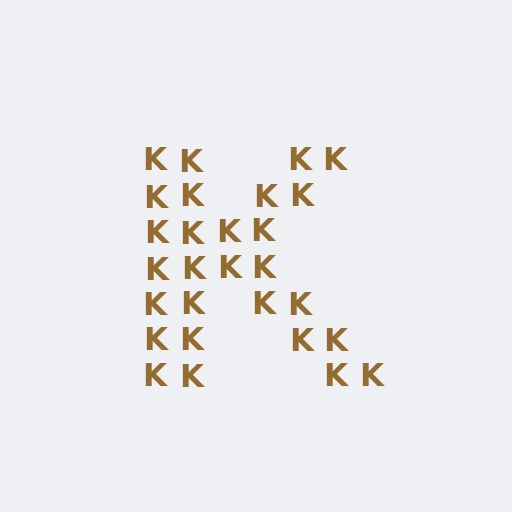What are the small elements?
The small elements are letter K's.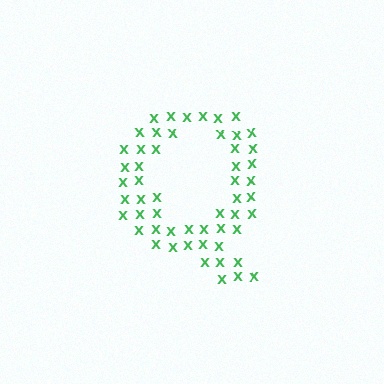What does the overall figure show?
The overall figure shows the letter Q.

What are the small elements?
The small elements are letter X's.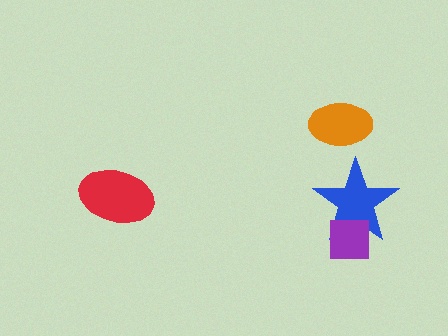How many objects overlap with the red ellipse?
0 objects overlap with the red ellipse.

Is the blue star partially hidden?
Yes, it is partially covered by another shape.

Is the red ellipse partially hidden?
No, no other shape covers it.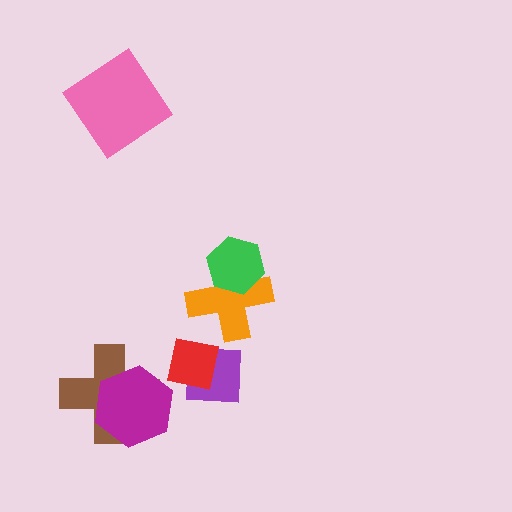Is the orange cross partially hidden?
Yes, it is partially covered by another shape.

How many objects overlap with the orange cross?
1 object overlaps with the orange cross.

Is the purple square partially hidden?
Yes, it is partially covered by another shape.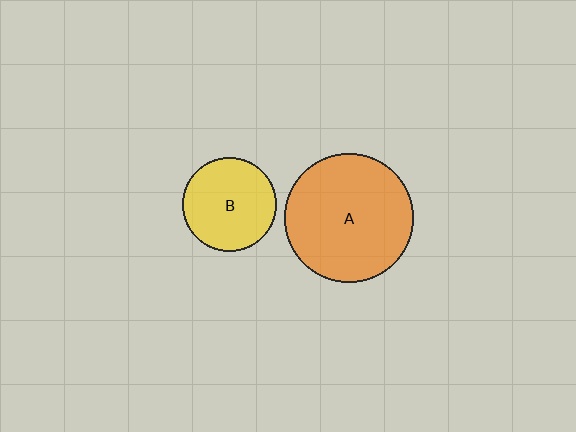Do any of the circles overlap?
No, none of the circles overlap.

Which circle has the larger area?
Circle A (orange).